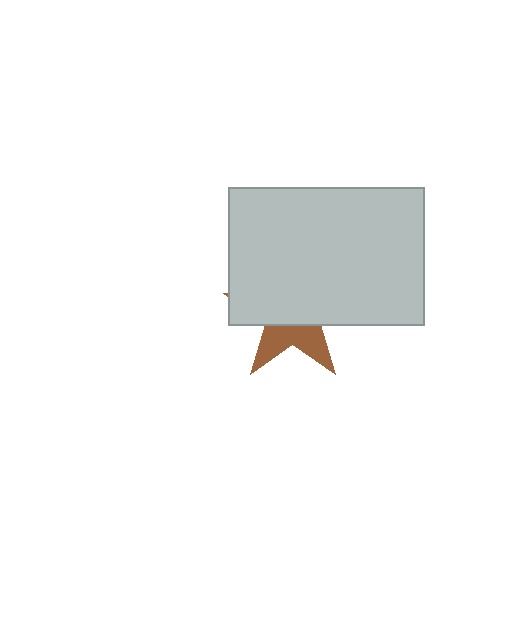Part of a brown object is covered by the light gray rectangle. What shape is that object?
It is a star.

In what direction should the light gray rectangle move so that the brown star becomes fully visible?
The light gray rectangle should move up. That is the shortest direction to clear the overlap and leave the brown star fully visible.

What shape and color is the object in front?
The object in front is a light gray rectangle.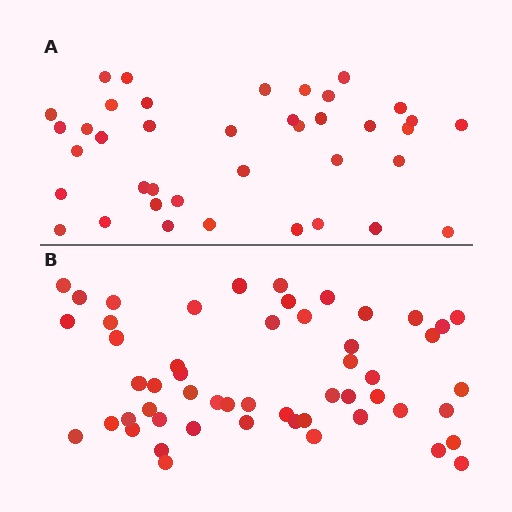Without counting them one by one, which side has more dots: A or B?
Region B (the bottom region) has more dots.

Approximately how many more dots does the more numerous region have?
Region B has approximately 15 more dots than region A.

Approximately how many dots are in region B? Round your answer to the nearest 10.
About 50 dots. (The exact count is 53, which rounds to 50.)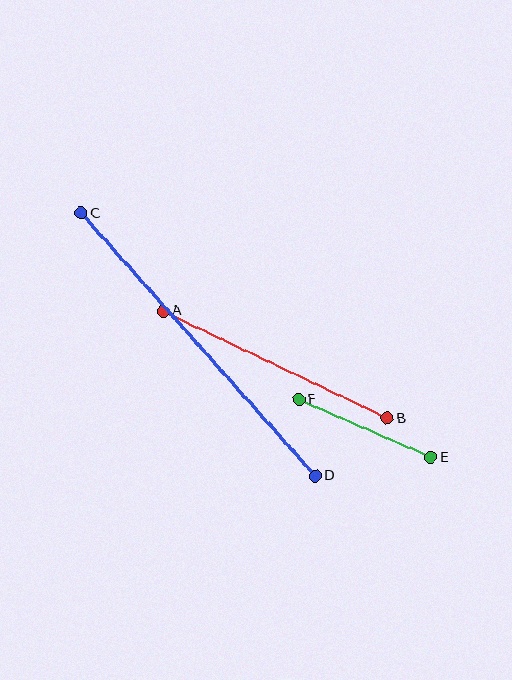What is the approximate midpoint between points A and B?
The midpoint is at approximately (275, 365) pixels.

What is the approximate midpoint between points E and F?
The midpoint is at approximately (365, 428) pixels.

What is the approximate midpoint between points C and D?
The midpoint is at approximately (198, 344) pixels.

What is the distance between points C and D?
The distance is approximately 352 pixels.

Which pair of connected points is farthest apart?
Points C and D are farthest apart.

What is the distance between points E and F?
The distance is approximately 144 pixels.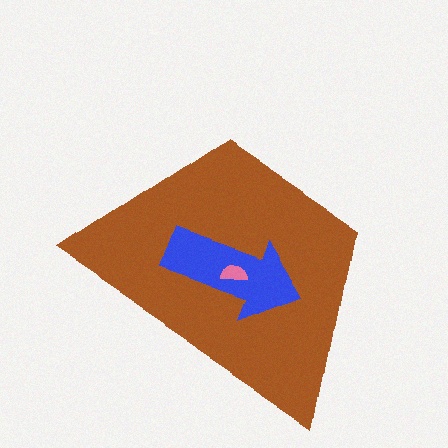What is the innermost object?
The pink semicircle.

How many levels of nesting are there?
3.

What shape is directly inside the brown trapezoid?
The blue arrow.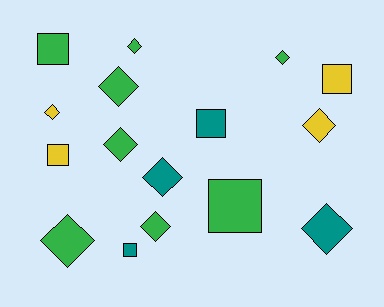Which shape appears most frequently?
Diamond, with 10 objects.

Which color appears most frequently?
Green, with 8 objects.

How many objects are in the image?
There are 16 objects.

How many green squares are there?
There are 2 green squares.